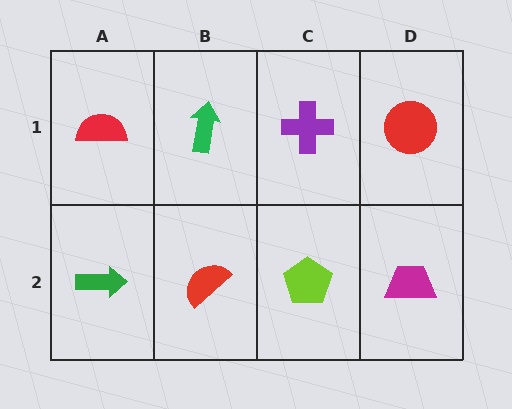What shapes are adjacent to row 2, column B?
A green arrow (row 1, column B), a green arrow (row 2, column A), a lime pentagon (row 2, column C).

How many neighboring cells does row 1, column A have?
2.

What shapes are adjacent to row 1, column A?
A green arrow (row 2, column A), a green arrow (row 1, column B).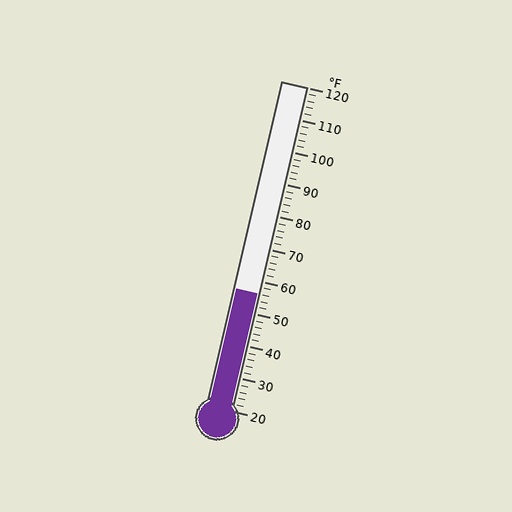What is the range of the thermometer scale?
The thermometer scale ranges from 20°F to 120°F.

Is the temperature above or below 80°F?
The temperature is below 80°F.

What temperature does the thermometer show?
The thermometer shows approximately 56°F.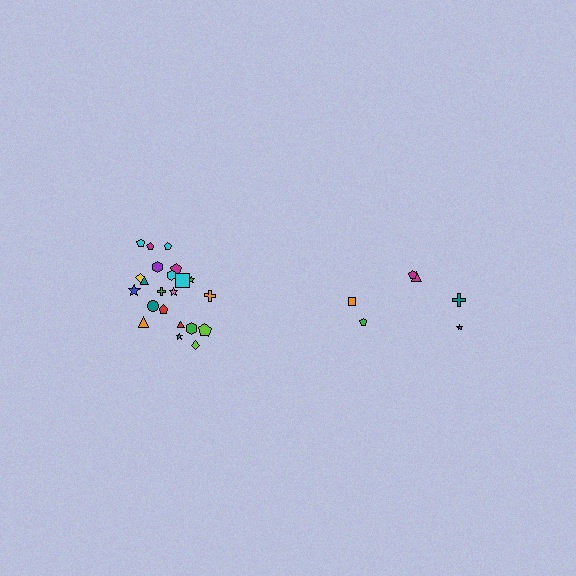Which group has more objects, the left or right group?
The left group.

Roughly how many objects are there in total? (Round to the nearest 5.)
Roughly 30 objects in total.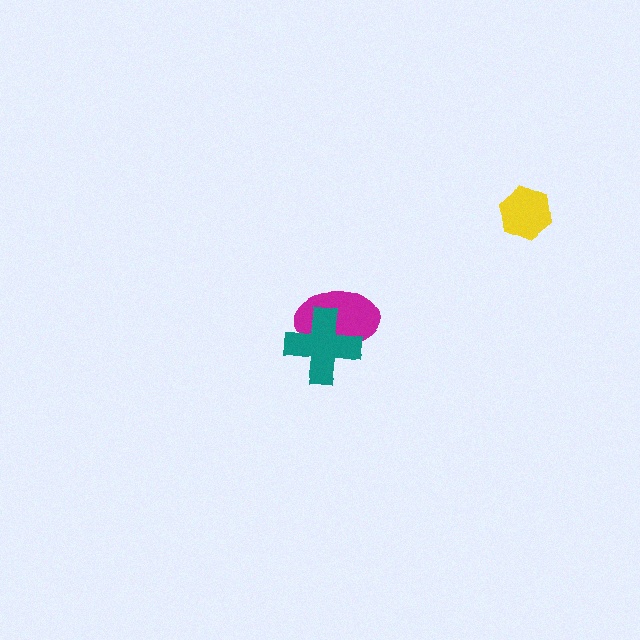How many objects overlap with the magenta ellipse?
1 object overlaps with the magenta ellipse.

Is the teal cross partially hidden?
No, no other shape covers it.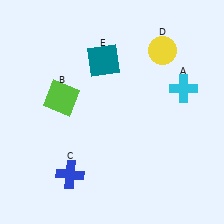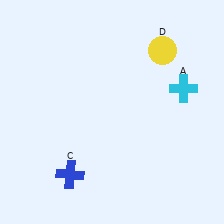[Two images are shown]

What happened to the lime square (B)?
The lime square (B) was removed in Image 2. It was in the top-left area of Image 1.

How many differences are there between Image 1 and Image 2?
There are 2 differences between the two images.